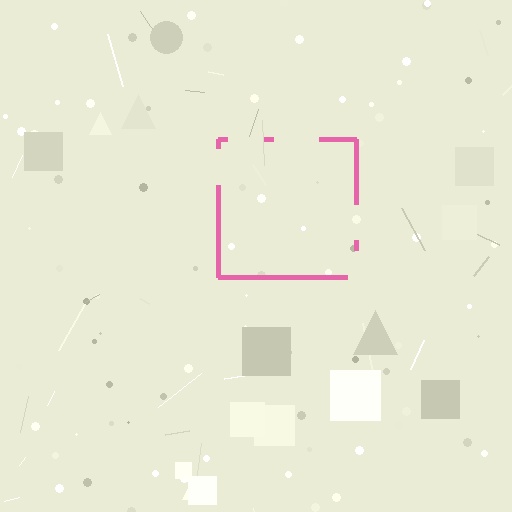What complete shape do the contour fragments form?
The contour fragments form a square.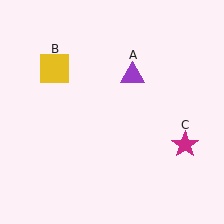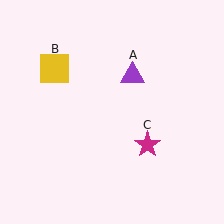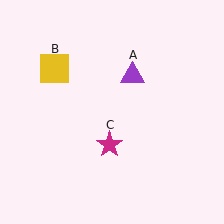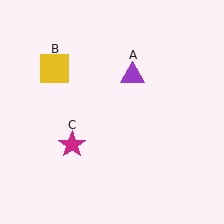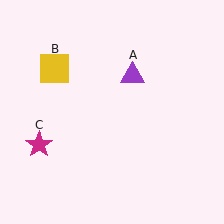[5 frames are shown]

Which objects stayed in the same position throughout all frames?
Purple triangle (object A) and yellow square (object B) remained stationary.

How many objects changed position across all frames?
1 object changed position: magenta star (object C).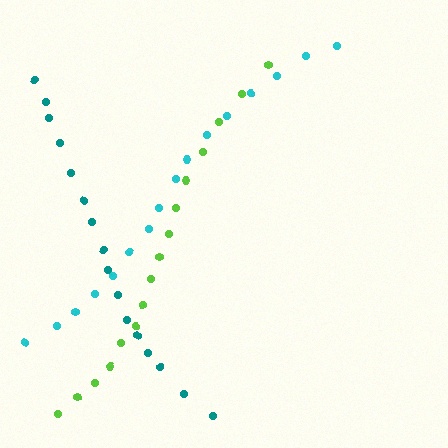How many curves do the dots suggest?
There are 3 distinct paths.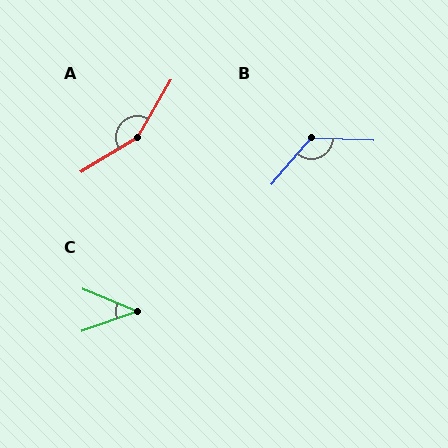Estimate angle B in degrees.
Approximately 128 degrees.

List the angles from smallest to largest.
C (42°), B (128°), A (152°).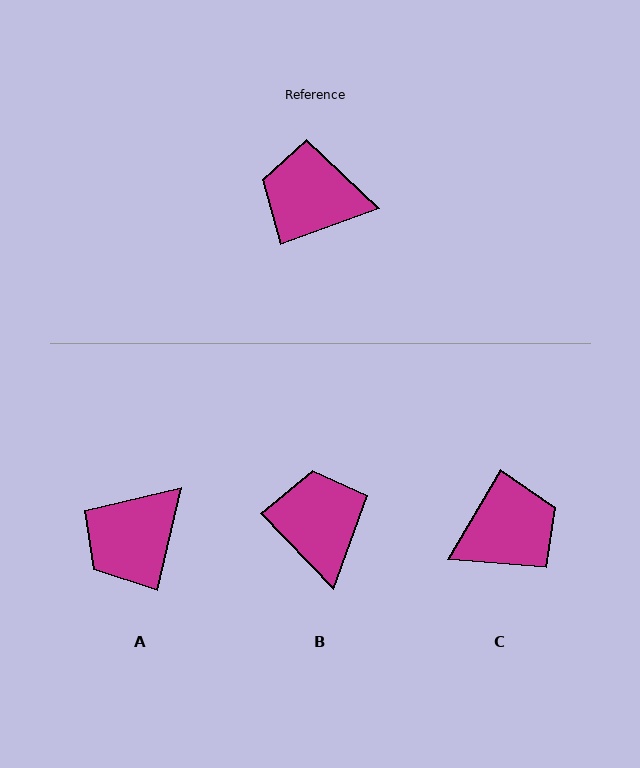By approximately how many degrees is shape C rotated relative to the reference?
Approximately 141 degrees clockwise.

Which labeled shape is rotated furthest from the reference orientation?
C, about 141 degrees away.